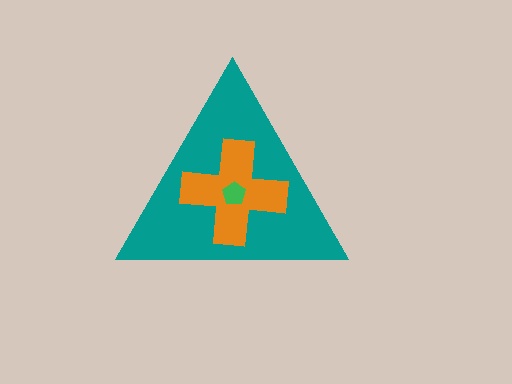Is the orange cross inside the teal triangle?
Yes.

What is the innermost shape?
The green pentagon.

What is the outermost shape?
The teal triangle.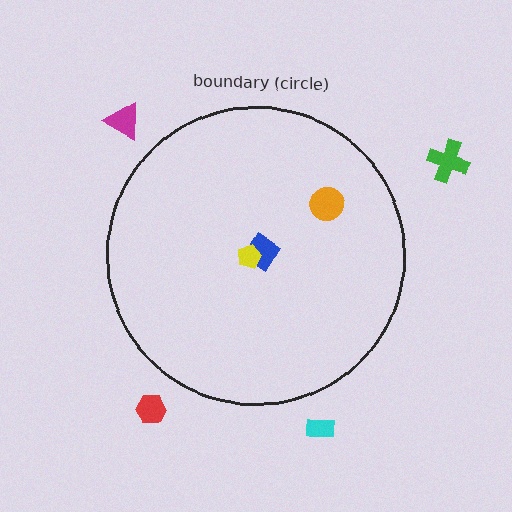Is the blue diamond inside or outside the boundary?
Inside.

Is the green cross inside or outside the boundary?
Outside.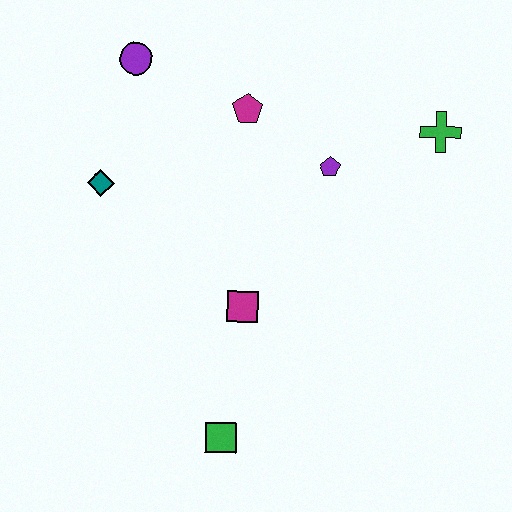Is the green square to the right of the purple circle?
Yes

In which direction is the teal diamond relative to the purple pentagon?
The teal diamond is to the left of the purple pentagon.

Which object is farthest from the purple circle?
The green square is farthest from the purple circle.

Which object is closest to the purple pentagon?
The magenta pentagon is closest to the purple pentagon.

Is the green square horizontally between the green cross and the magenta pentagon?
No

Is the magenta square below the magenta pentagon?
Yes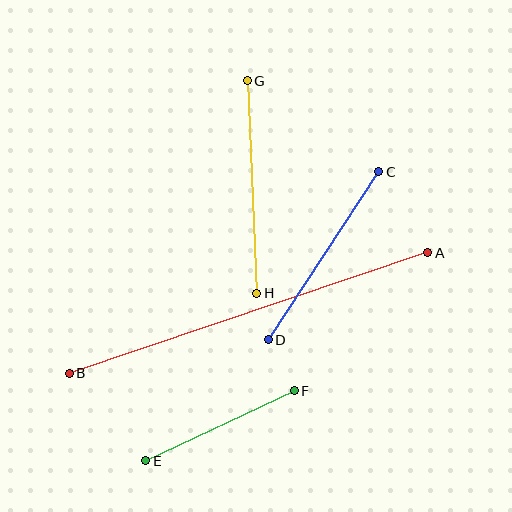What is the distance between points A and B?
The distance is approximately 378 pixels.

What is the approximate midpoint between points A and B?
The midpoint is at approximately (249, 313) pixels.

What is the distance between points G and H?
The distance is approximately 213 pixels.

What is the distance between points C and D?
The distance is approximately 201 pixels.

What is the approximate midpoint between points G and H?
The midpoint is at approximately (252, 187) pixels.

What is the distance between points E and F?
The distance is approximately 165 pixels.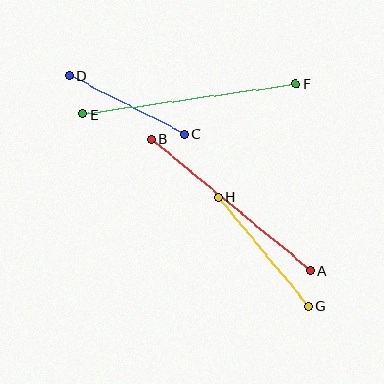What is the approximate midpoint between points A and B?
The midpoint is at approximately (231, 205) pixels.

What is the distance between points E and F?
The distance is approximately 215 pixels.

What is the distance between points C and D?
The distance is approximately 129 pixels.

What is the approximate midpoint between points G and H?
The midpoint is at approximately (263, 252) pixels.